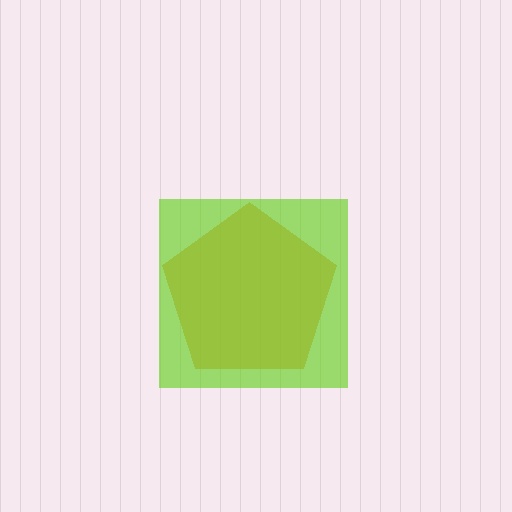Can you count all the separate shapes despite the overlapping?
Yes, there are 2 separate shapes.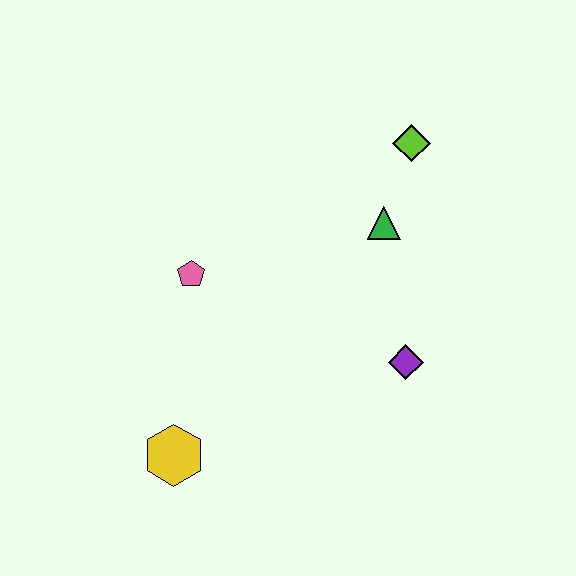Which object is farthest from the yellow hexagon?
The lime diamond is farthest from the yellow hexagon.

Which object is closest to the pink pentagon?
The yellow hexagon is closest to the pink pentagon.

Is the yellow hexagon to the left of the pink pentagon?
Yes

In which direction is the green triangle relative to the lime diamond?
The green triangle is below the lime diamond.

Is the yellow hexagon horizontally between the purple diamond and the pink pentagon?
No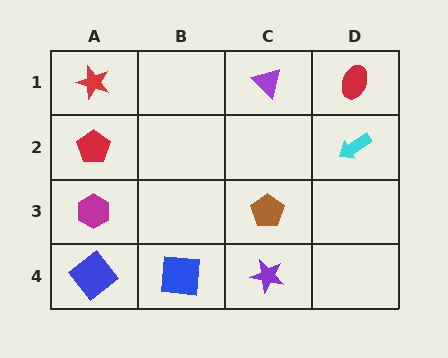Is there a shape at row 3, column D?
No, that cell is empty.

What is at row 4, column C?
A purple star.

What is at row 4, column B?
A blue square.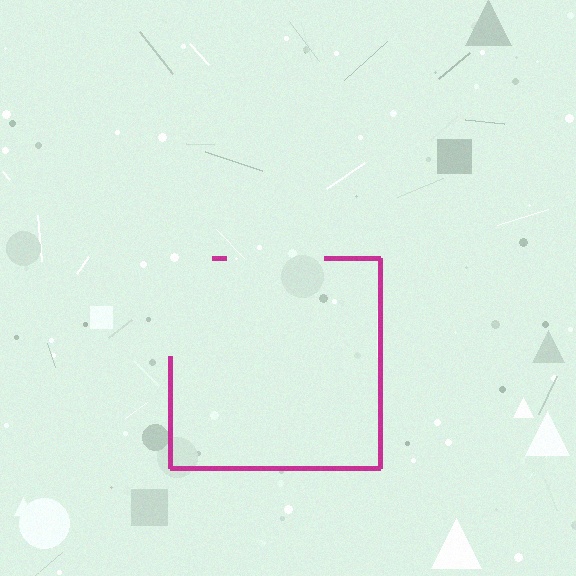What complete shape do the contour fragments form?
The contour fragments form a square.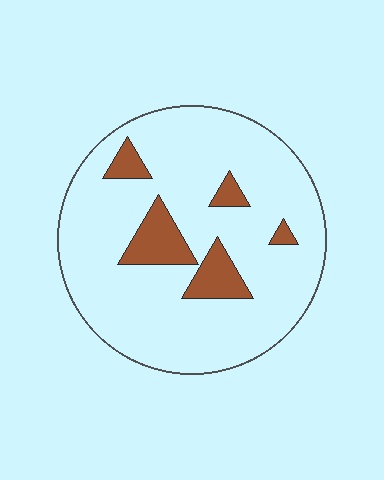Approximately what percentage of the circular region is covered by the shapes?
Approximately 15%.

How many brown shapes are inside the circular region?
5.